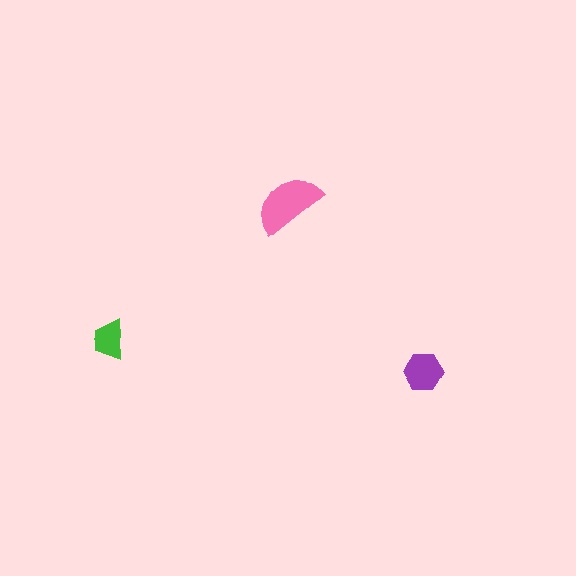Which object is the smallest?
The green trapezoid.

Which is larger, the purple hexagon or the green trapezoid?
The purple hexagon.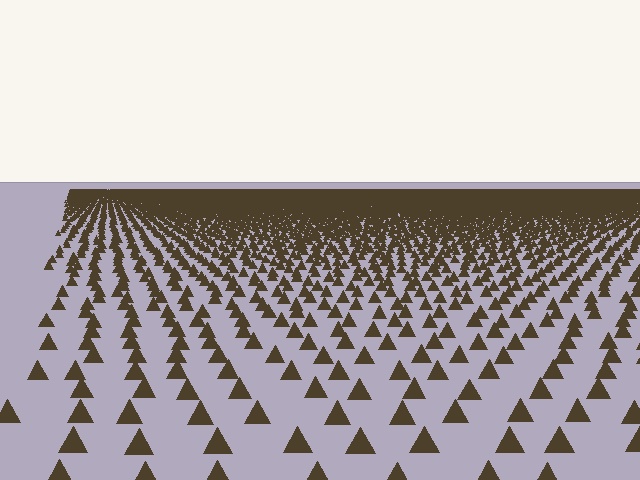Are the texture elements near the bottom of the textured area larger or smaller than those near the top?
Larger. Near the bottom, elements are closer to the viewer and appear at a bigger on-screen size.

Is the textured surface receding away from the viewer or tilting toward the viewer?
The surface is receding away from the viewer. Texture elements get smaller and denser toward the top.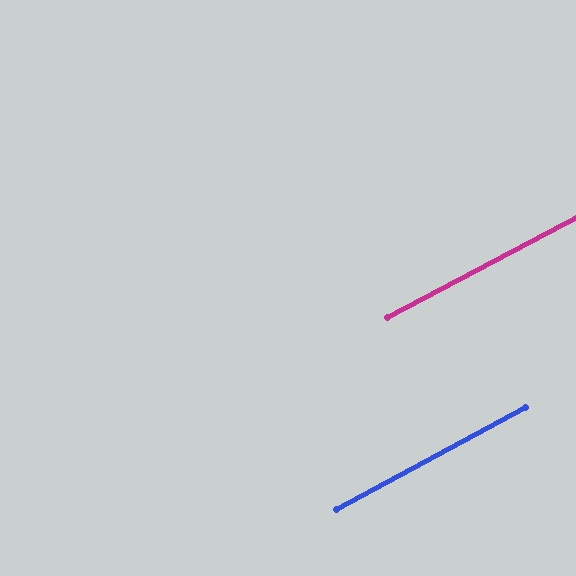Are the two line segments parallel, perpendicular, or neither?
Parallel — their directions differ by only 0.6°.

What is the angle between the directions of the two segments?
Approximately 1 degree.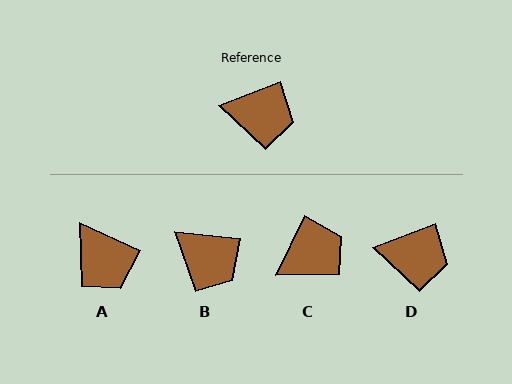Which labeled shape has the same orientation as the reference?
D.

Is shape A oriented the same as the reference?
No, it is off by about 46 degrees.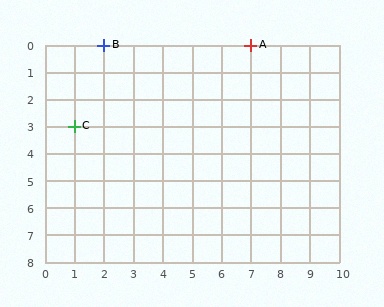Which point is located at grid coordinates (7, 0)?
Point A is at (7, 0).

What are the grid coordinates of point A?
Point A is at grid coordinates (7, 0).